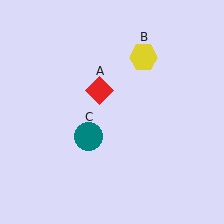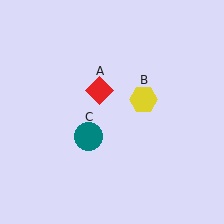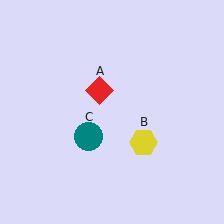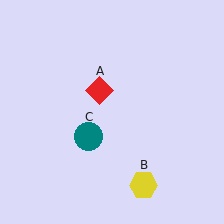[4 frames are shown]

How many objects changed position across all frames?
1 object changed position: yellow hexagon (object B).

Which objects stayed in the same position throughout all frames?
Red diamond (object A) and teal circle (object C) remained stationary.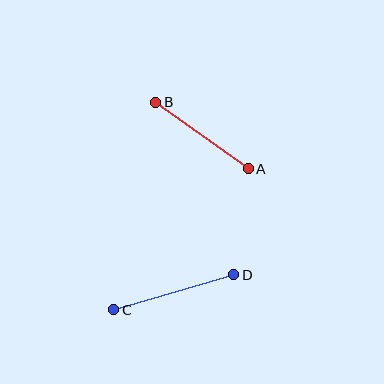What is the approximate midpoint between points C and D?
The midpoint is at approximately (174, 292) pixels.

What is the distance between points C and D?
The distance is approximately 125 pixels.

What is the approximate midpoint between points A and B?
The midpoint is at approximately (202, 135) pixels.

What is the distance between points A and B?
The distance is approximately 114 pixels.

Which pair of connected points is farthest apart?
Points C and D are farthest apart.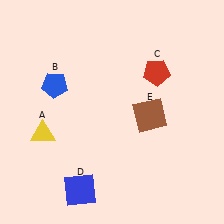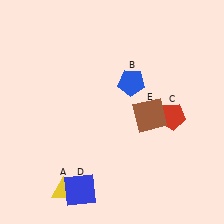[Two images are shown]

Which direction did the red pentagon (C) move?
The red pentagon (C) moved down.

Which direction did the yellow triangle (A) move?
The yellow triangle (A) moved down.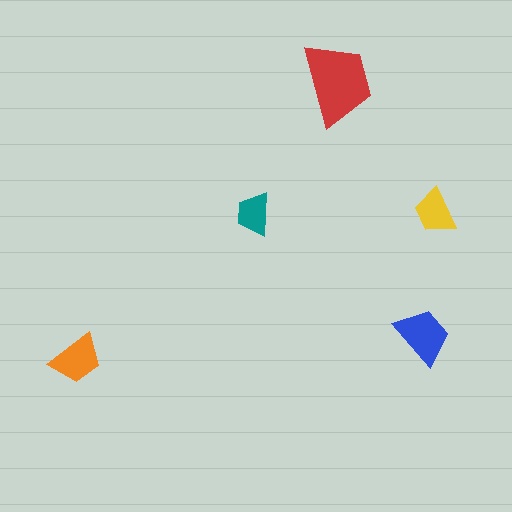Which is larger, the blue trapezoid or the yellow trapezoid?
The blue one.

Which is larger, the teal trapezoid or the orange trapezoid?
The orange one.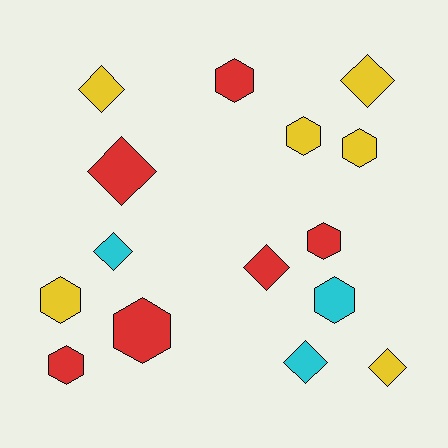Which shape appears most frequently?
Hexagon, with 8 objects.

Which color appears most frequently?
Red, with 6 objects.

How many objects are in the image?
There are 15 objects.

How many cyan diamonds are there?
There are 2 cyan diamonds.